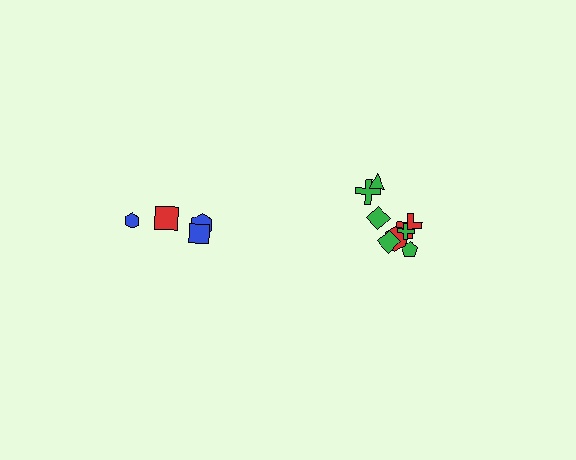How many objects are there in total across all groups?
There are 12 objects.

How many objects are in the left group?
There are 4 objects.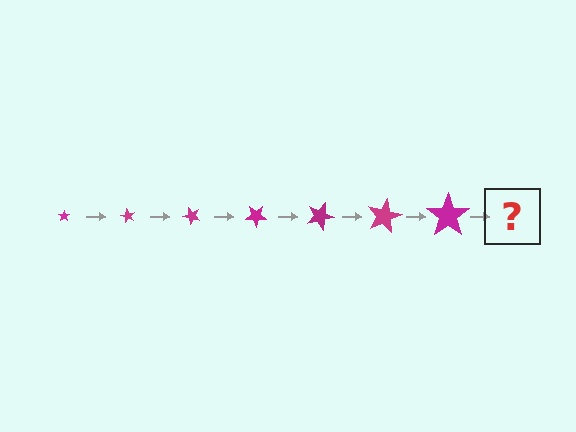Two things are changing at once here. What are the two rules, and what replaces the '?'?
The two rules are that the star grows larger each step and it rotates 60 degrees each step. The '?' should be a star, larger than the previous one and rotated 420 degrees from the start.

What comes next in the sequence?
The next element should be a star, larger than the previous one and rotated 420 degrees from the start.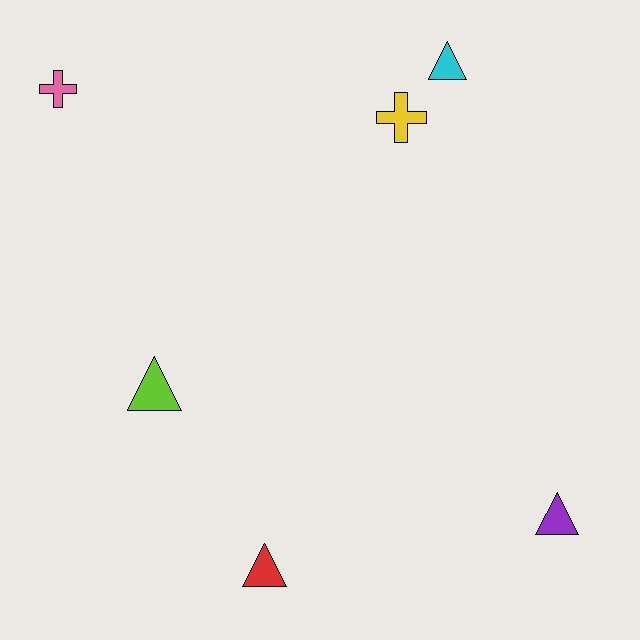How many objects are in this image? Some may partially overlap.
There are 6 objects.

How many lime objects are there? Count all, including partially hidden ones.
There is 1 lime object.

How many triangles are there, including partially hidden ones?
There are 4 triangles.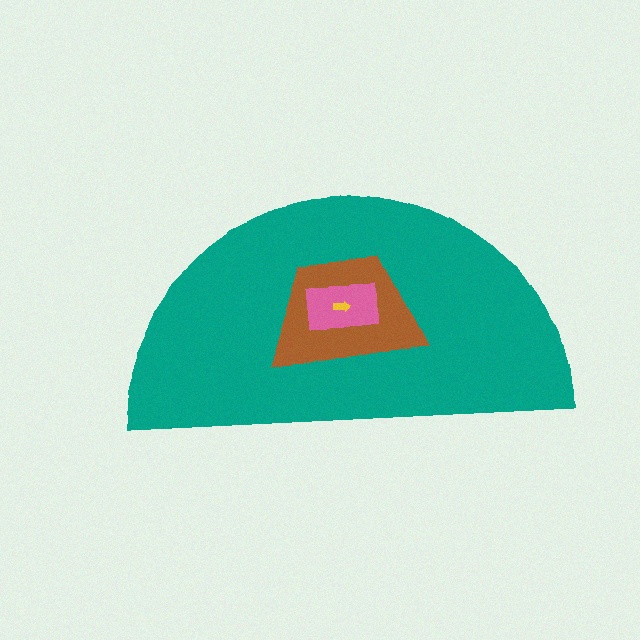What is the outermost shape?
The teal semicircle.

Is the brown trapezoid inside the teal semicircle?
Yes.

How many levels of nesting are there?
4.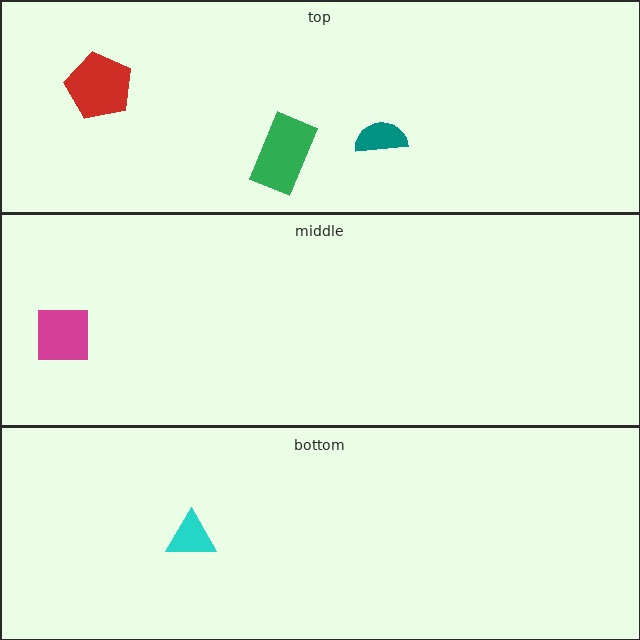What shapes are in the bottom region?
The cyan triangle.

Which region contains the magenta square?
The middle region.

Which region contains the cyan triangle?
The bottom region.